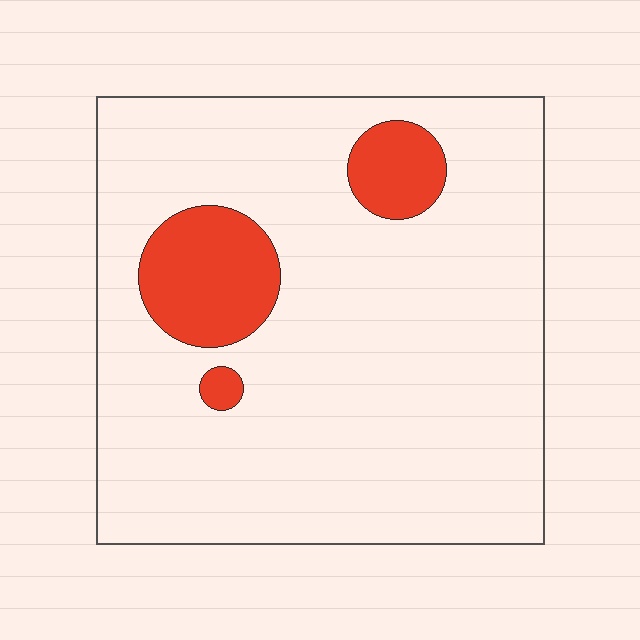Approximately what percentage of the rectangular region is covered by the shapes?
Approximately 15%.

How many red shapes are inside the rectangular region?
3.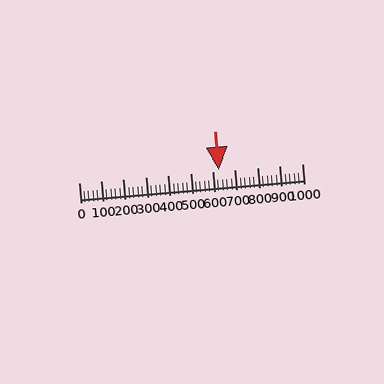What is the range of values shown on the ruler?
The ruler shows values from 0 to 1000.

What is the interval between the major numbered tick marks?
The major tick marks are spaced 100 units apart.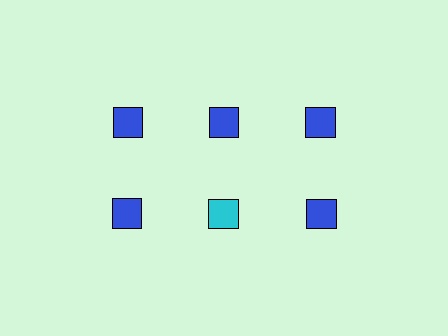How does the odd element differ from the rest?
It has a different color: cyan instead of blue.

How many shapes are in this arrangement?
There are 6 shapes arranged in a grid pattern.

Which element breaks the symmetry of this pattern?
The cyan square in the second row, second from left column breaks the symmetry. All other shapes are blue squares.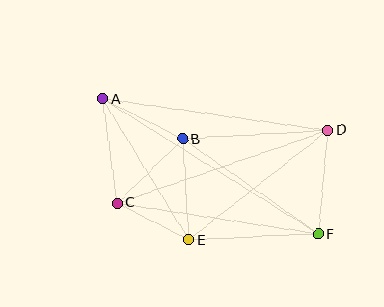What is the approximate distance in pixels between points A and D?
The distance between A and D is approximately 227 pixels.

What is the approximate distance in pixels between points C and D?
The distance between C and D is approximately 223 pixels.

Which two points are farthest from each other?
Points A and F are farthest from each other.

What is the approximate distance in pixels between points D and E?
The distance between D and E is approximately 177 pixels.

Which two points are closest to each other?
Points C and E are closest to each other.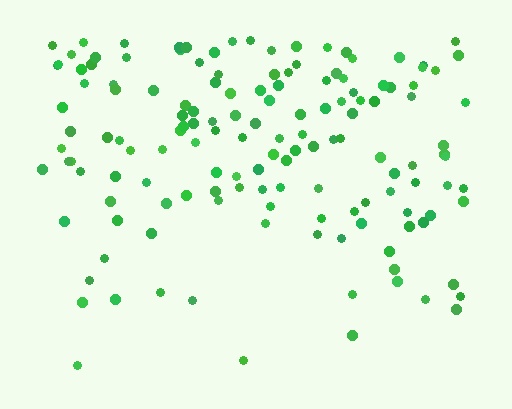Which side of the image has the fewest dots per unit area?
The bottom.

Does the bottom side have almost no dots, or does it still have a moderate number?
Still a moderate number, just noticeably fewer than the top.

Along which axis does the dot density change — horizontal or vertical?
Vertical.